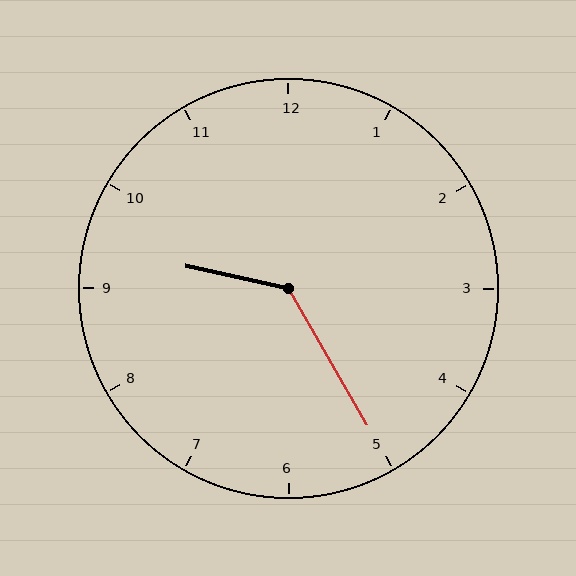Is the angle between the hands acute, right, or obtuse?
It is obtuse.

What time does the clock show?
9:25.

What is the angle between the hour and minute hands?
Approximately 132 degrees.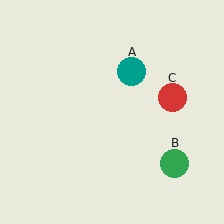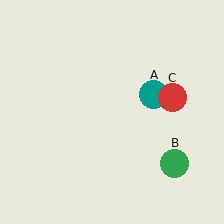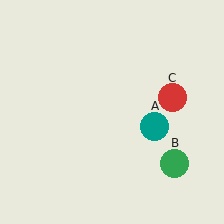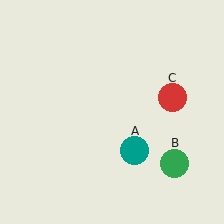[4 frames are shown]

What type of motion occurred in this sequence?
The teal circle (object A) rotated clockwise around the center of the scene.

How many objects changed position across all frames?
1 object changed position: teal circle (object A).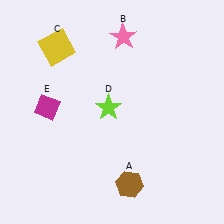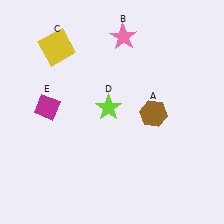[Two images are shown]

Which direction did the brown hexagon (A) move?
The brown hexagon (A) moved up.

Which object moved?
The brown hexagon (A) moved up.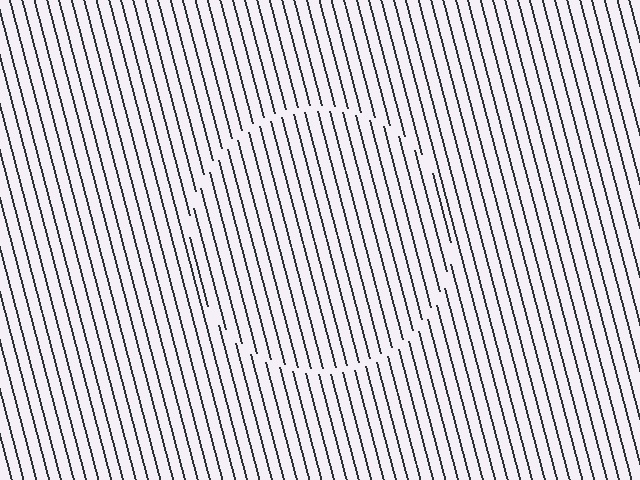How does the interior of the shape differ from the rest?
The interior of the shape contains the same grating, shifted by half a period — the contour is defined by the phase discontinuity where line-ends from the inner and outer gratings abut.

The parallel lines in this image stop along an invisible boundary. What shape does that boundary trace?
An illusory circle. The interior of the shape contains the same grating, shifted by half a period — the contour is defined by the phase discontinuity where line-ends from the inner and outer gratings abut.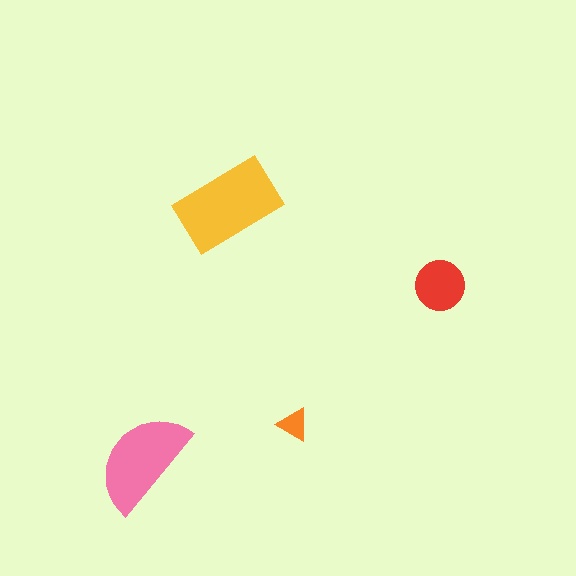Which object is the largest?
The yellow rectangle.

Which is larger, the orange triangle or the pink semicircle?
The pink semicircle.